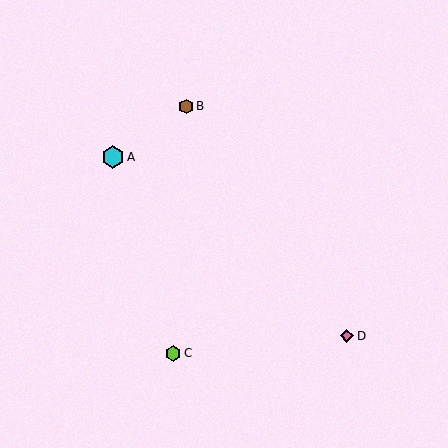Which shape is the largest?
The cyan hexagon (labeled A) is the largest.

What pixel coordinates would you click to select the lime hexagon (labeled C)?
Click at (173, 353) to select the lime hexagon C.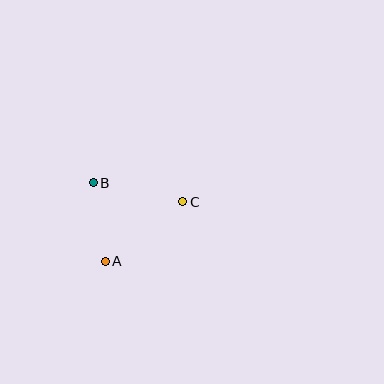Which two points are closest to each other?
Points A and B are closest to each other.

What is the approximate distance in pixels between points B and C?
The distance between B and C is approximately 92 pixels.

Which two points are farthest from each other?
Points A and C are farthest from each other.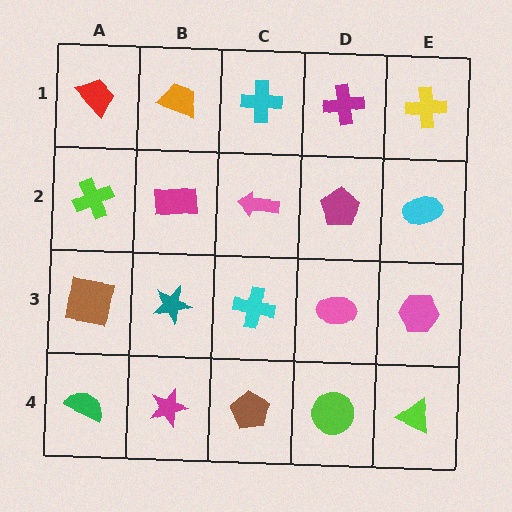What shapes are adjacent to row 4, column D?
A pink ellipse (row 3, column D), a brown pentagon (row 4, column C), a lime triangle (row 4, column E).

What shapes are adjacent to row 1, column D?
A magenta pentagon (row 2, column D), a cyan cross (row 1, column C), a yellow cross (row 1, column E).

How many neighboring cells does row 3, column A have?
3.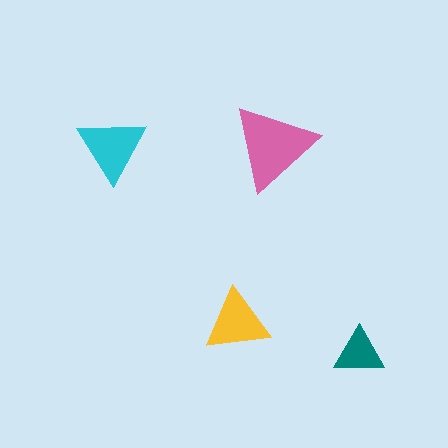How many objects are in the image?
There are 4 objects in the image.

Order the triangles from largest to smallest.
the pink one, the cyan one, the yellow one, the teal one.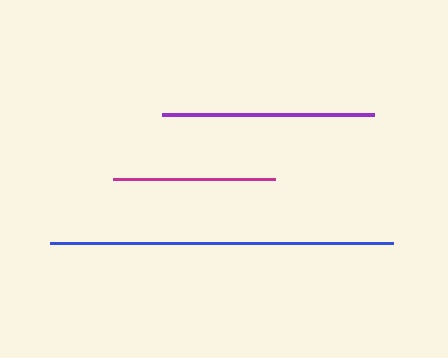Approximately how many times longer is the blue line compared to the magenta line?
The blue line is approximately 2.1 times the length of the magenta line.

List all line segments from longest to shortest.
From longest to shortest: blue, purple, magenta.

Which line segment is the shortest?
The magenta line is the shortest at approximately 162 pixels.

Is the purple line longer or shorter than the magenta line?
The purple line is longer than the magenta line.